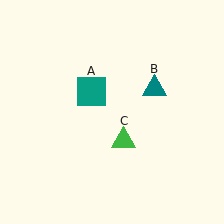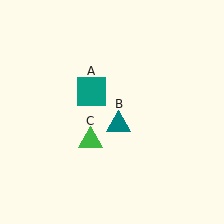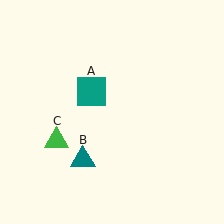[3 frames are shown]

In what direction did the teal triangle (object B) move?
The teal triangle (object B) moved down and to the left.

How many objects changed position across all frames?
2 objects changed position: teal triangle (object B), green triangle (object C).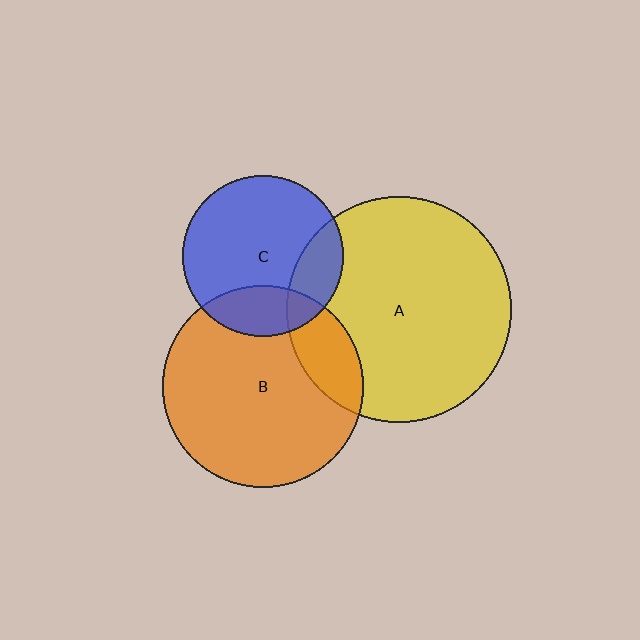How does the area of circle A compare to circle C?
Approximately 2.0 times.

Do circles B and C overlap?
Yes.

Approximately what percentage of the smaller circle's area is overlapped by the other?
Approximately 20%.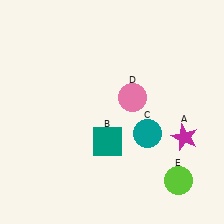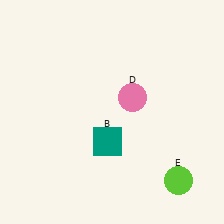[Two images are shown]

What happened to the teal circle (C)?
The teal circle (C) was removed in Image 2. It was in the bottom-right area of Image 1.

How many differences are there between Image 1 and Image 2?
There are 2 differences between the two images.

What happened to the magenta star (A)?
The magenta star (A) was removed in Image 2. It was in the bottom-right area of Image 1.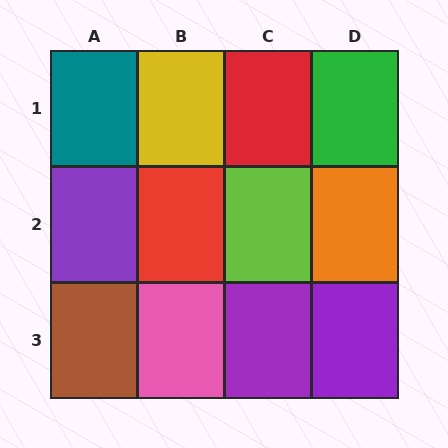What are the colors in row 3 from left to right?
Brown, pink, purple, purple.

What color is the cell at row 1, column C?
Red.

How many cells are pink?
1 cell is pink.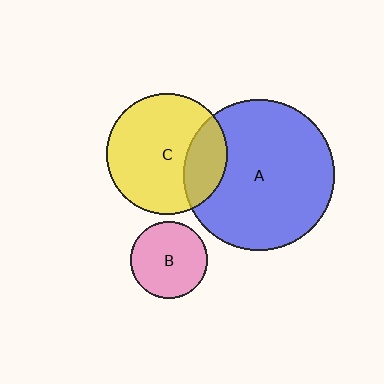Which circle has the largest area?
Circle A (blue).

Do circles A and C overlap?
Yes.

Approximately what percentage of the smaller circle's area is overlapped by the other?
Approximately 25%.